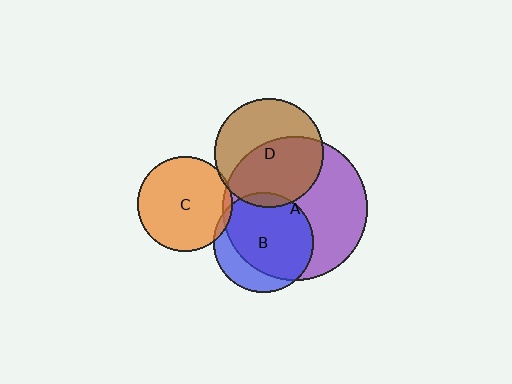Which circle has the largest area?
Circle A (purple).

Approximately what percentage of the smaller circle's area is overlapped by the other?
Approximately 5%.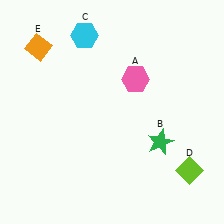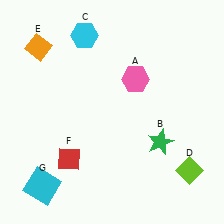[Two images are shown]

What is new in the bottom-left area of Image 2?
A red diamond (F) was added in the bottom-left area of Image 2.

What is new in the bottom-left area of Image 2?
A cyan square (G) was added in the bottom-left area of Image 2.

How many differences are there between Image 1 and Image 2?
There are 2 differences between the two images.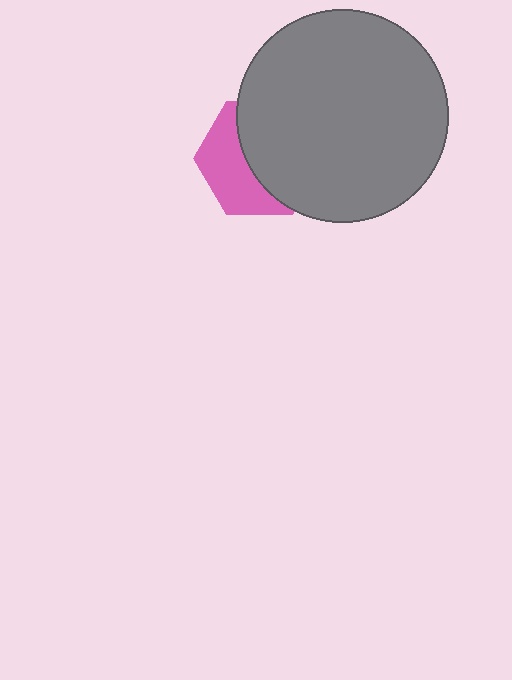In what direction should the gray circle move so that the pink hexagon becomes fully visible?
The gray circle should move right. That is the shortest direction to clear the overlap and leave the pink hexagon fully visible.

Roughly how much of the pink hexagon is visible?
A small part of it is visible (roughly 43%).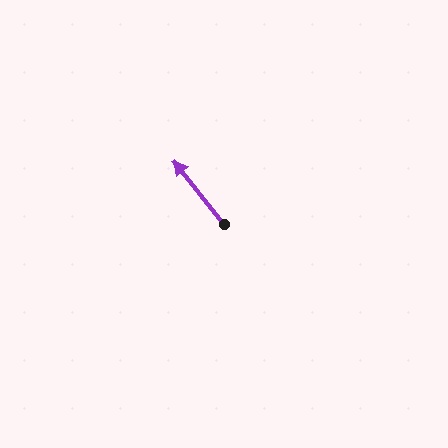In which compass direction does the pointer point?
Northwest.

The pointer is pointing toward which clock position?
Roughly 11 o'clock.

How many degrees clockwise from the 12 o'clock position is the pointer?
Approximately 322 degrees.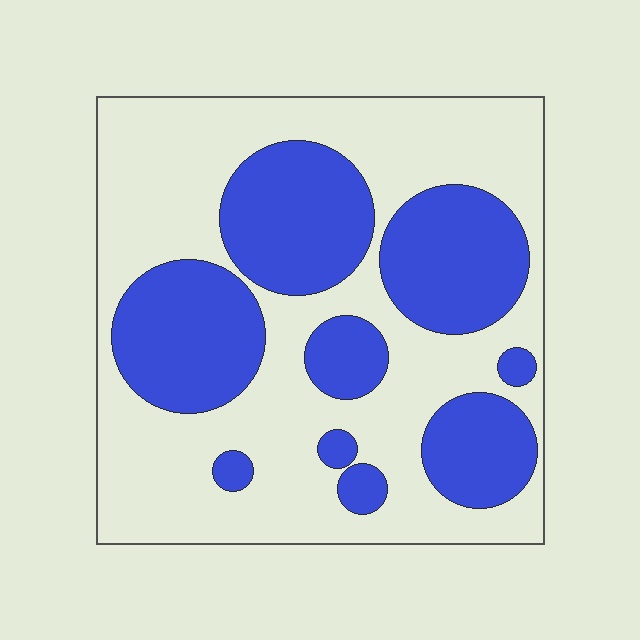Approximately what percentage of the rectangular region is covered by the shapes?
Approximately 40%.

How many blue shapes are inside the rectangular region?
9.